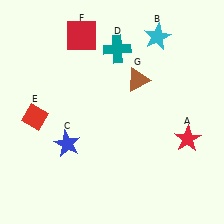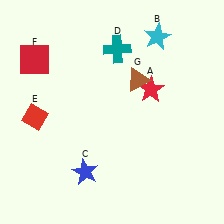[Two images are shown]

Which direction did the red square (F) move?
The red square (F) moved left.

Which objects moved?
The objects that moved are: the red star (A), the blue star (C), the red square (F).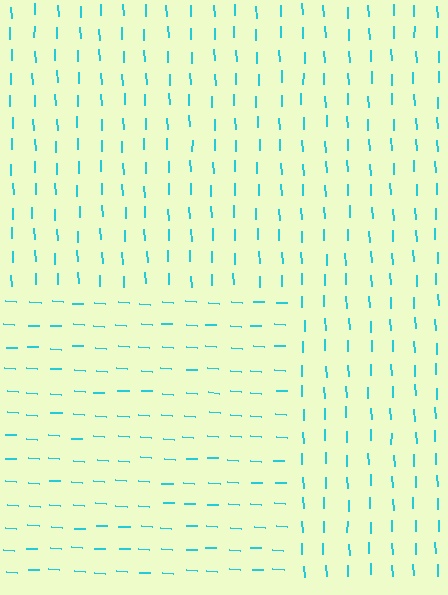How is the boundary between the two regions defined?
The boundary is defined purely by a change in line orientation (approximately 84 degrees difference). All lines are the same color and thickness.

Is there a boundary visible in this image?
Yes, there is a texture boundary formed by a change in line orientation.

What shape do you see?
I see a rectangle.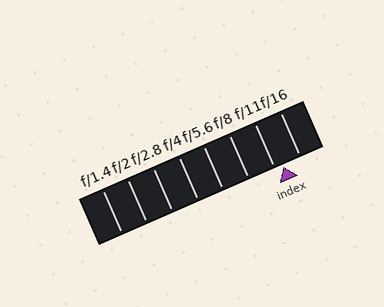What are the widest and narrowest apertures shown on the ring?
The widest aperture shown is f/1.4 and the narrowest is f/16.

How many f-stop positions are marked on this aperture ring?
There are 8 f-stop positions marked.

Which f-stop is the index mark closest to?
The index mark is closest to f/11.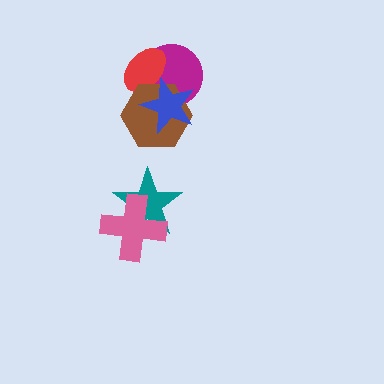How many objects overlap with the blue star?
3 objects overlap with the blue star.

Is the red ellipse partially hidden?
Yes, it is partially covered by another shape.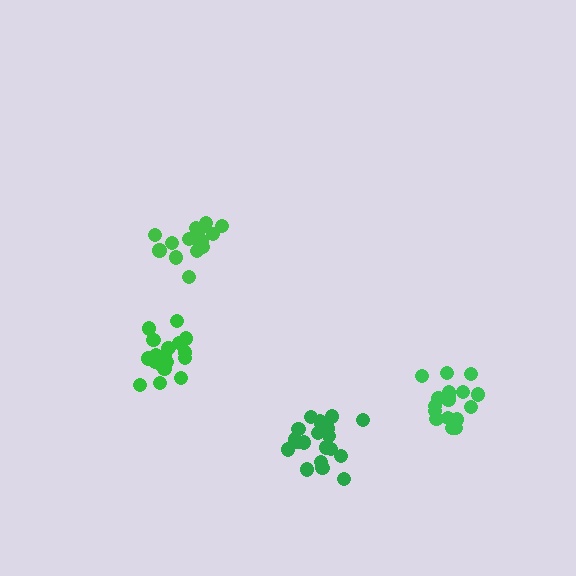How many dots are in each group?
Group 1: 20 dots, Group 2: 16 dots, Group 3: 20 dots, Group 4: 17 dots (73 total).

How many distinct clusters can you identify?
There are 4 distinct clusters.